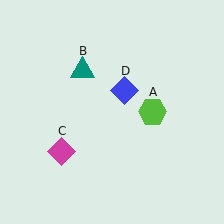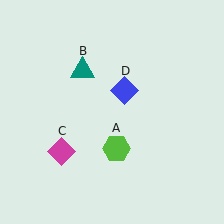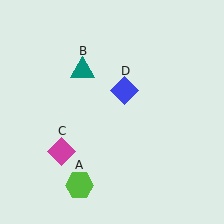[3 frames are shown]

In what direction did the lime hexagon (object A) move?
The lime hexagon (object A) moved down and to the left.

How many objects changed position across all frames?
1 object changed position: lime hexagon (object A).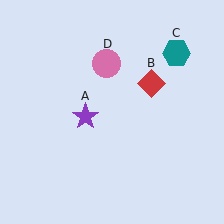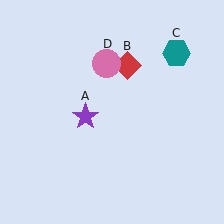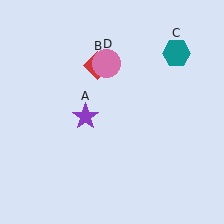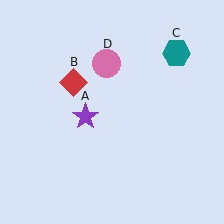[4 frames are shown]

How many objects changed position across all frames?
1 object changed position: red diamond (object B).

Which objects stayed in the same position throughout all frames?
Purple star (object A) and teal hexagon (object C) and pink circle (object D) remained stationary.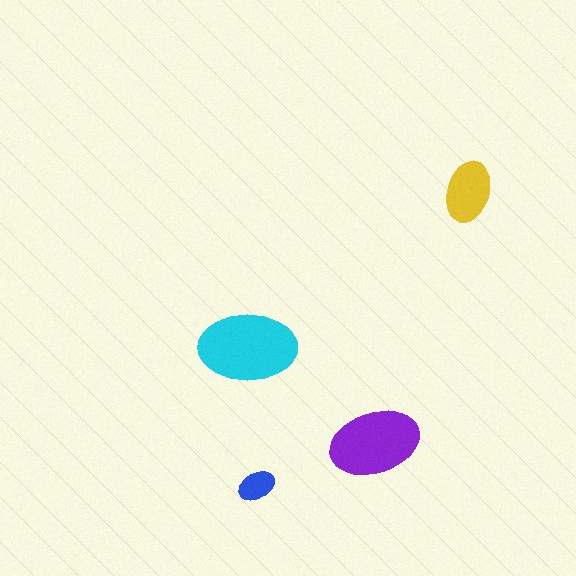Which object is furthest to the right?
The yellow ellipse is rightmost.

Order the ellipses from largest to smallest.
the cyan one, the purple one, the yellow one, the blue one.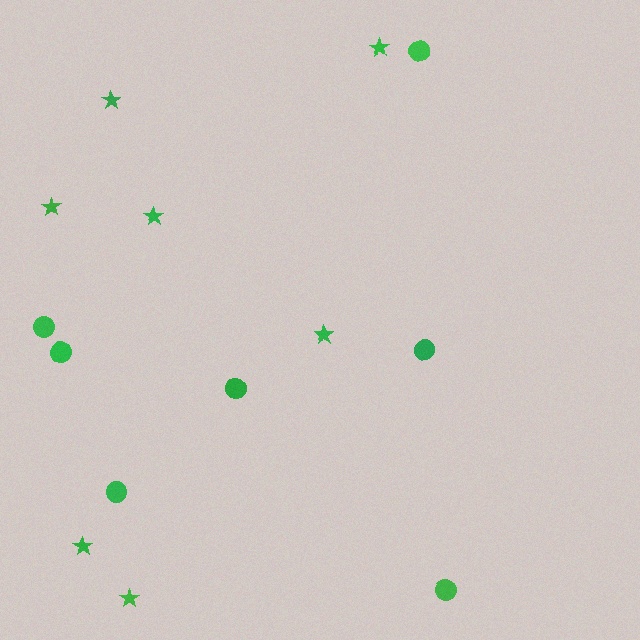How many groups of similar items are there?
There are 2 groups: one group of circles (7) and one group of stars (7).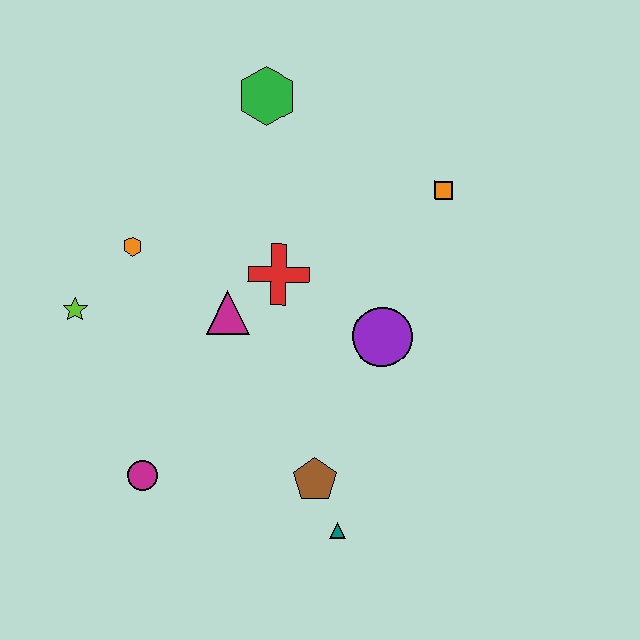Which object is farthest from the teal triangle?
The green hexagon is farthest from the teal triangle.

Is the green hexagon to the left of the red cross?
Yes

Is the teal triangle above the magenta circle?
No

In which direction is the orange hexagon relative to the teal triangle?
The orange hexagon is above the teal triangle.